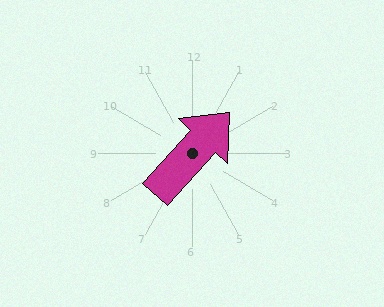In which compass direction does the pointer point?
Northeast.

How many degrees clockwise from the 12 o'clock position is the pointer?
Approximately 42 degrees.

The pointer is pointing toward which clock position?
Roughly 1 o'clock.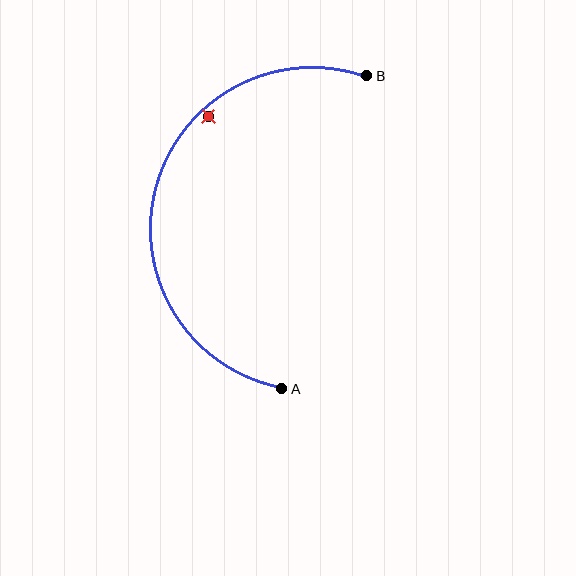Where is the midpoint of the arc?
The arc midpoint is the point on the curve farthest from the straight line joining A and B. It sits to the left of that line.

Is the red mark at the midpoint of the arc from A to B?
No — the red mark does not lie on the arc at all. It sits slightly inside the curve.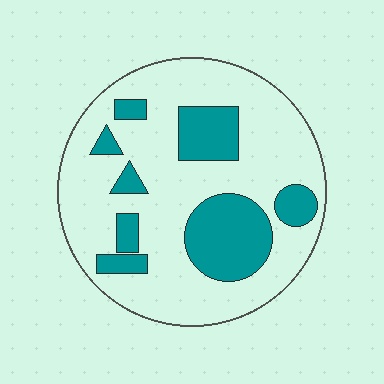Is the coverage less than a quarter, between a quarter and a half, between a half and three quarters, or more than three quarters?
Between a quarter and a half.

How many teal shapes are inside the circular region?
8.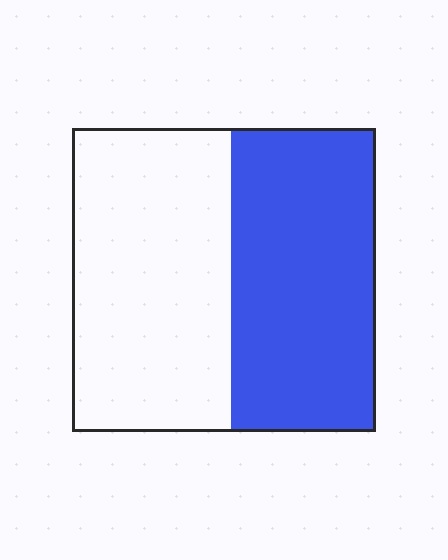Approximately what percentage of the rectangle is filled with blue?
Approximately 50%.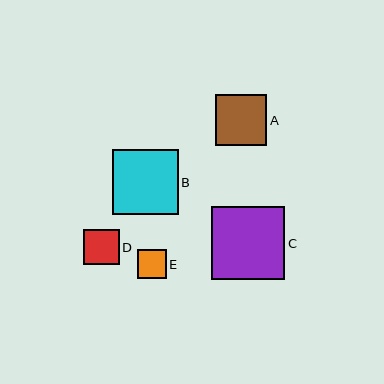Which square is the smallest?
Square E is the smallest with a size of approximately 29 pixels.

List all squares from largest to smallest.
From largest to smallest: C, B, A, D, E.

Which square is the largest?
Square C is the largest with a size of approximately 73 pixels.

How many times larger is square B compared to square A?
Square B is approximately 1.3 times the size of square A.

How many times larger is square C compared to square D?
Square C is approximately 2.1 times the size of square D.